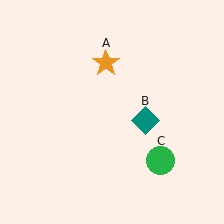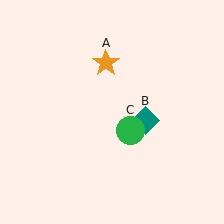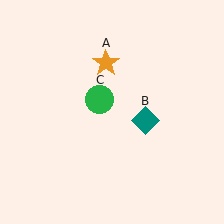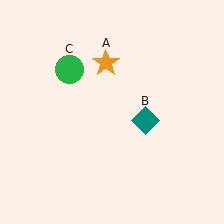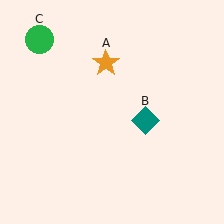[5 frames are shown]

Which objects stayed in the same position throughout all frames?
Orange star (object A) and teal diamond (object B) remained stationary.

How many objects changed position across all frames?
1 object changed position: green circle (object C).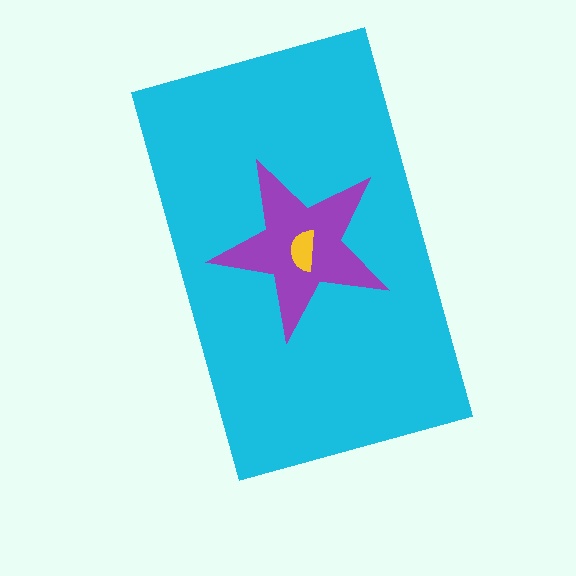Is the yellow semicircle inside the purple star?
Yes.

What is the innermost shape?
The yellow semicircle.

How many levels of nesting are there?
3.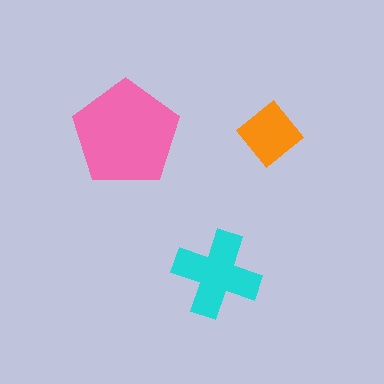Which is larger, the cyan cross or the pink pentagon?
The pink pentagon.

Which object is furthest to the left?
The pink pentagon is leftmost.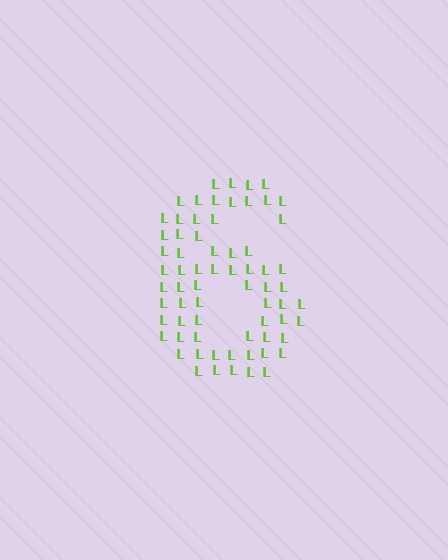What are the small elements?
The small elements are letter L's.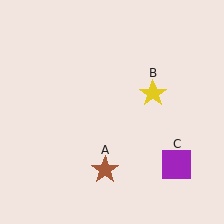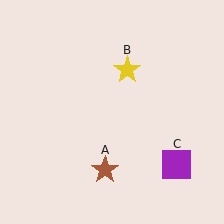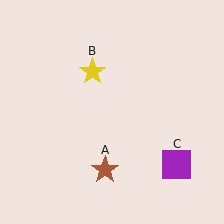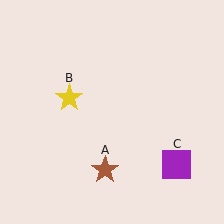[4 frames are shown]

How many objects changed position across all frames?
1 object changed position: yellow star (object B).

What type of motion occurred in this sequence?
The yellow star (object B) rotated counterclockwise around the center of the scene.